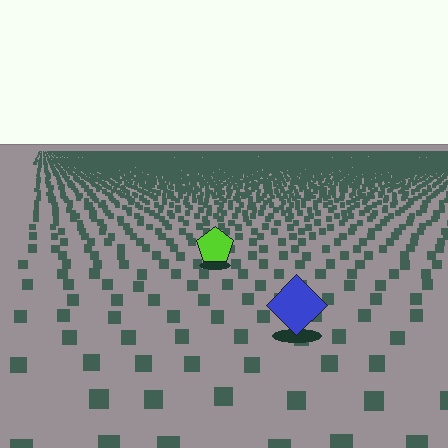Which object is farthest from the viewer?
The lime pentagon is farthest from the viewer. It appears smaller and the ground texture around it is denser.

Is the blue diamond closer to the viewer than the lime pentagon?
Yes. The blue diamond is closer — you can tell from the texture gradient: the ground texture is coarser near it.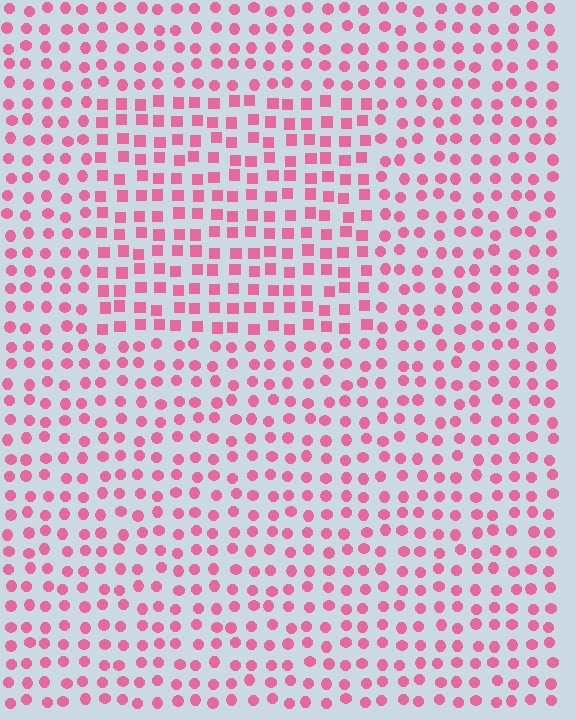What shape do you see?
I see a rectangle.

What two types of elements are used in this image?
The image uses squares inside the rectangle region and circles outside it.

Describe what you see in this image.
The image is filled with small pink elements arranged in a uniform grid. A rectangle-shaped region contains squares, while the surrounding area contains circles. The boundary is defined purely by the change in element shape.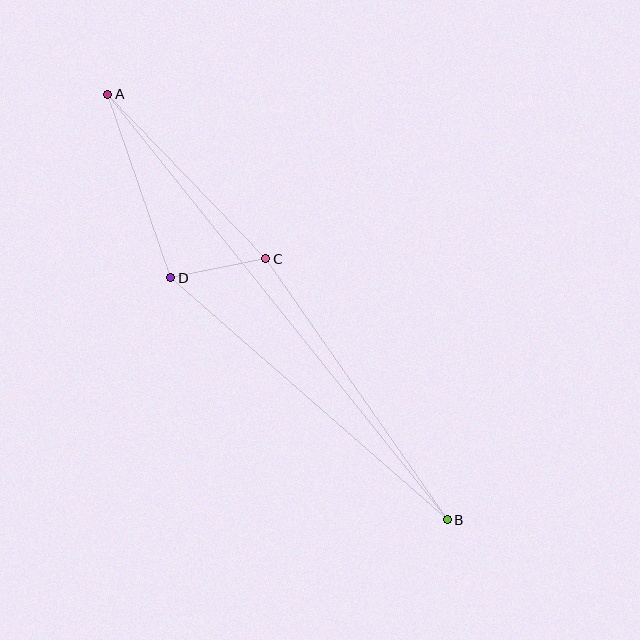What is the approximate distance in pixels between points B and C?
The distance between B and C is approximately 318 pixels.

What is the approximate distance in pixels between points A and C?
The distance between A and C is approximately 228 pixels.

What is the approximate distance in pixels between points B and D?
The distance between B and D is approximately 367 pixels.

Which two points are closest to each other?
Points C and D are closest to each other.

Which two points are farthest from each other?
Points A and B are farthest from each other.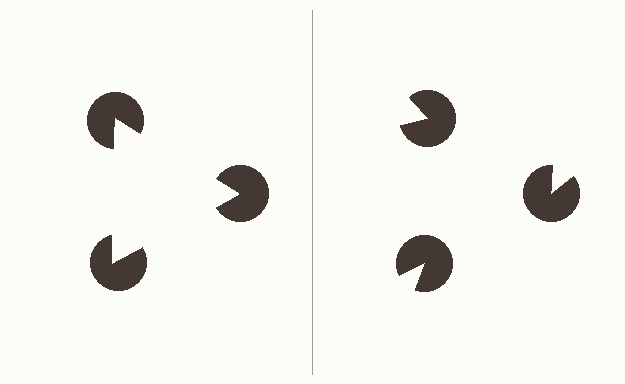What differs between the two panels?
The pac-man discs are positioned identically on both sides; only the wedge orientations differ. On the left they align to a triangle; on the right they are misaligned.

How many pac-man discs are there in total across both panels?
6 — 3 on each side.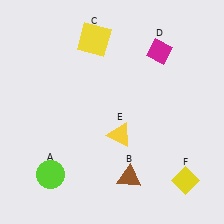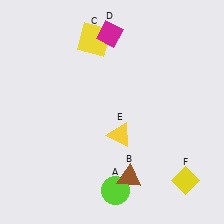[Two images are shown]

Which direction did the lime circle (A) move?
The lime circle (A) moved right.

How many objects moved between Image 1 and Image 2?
2 objects moved between the two images.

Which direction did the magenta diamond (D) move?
The magenta diamond (D) moved left.